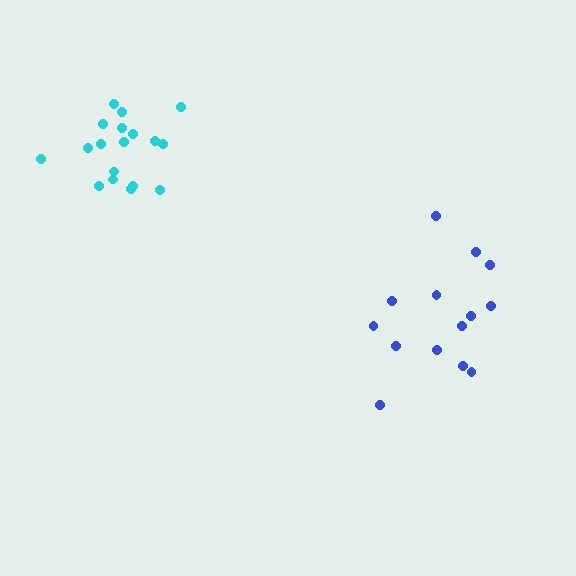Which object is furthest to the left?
The cyan cluster is leftmost.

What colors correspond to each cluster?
The clusters are colored: cyan, blue.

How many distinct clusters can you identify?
There are 2 distinct clusters.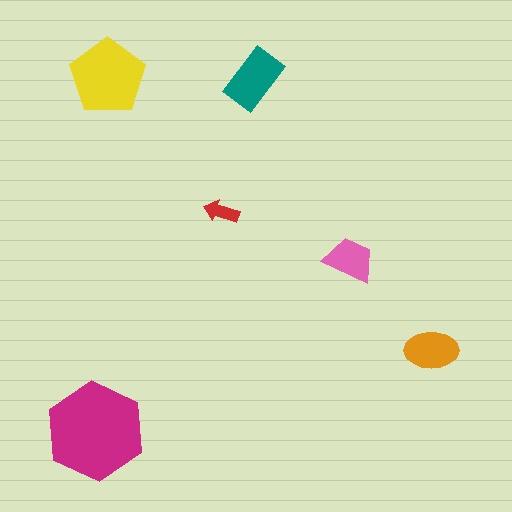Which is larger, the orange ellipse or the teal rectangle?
The teal rectangle.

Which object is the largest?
The magenta hexagon.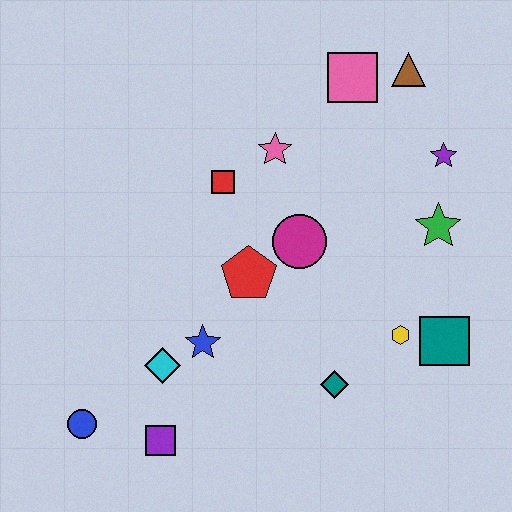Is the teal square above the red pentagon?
No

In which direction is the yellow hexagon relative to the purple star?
The yellow hexagon is below the purple star.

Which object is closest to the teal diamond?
The yellow hexagon is closest to the teal diamond.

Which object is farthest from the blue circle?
The brown triangle is farthest from the blue circle.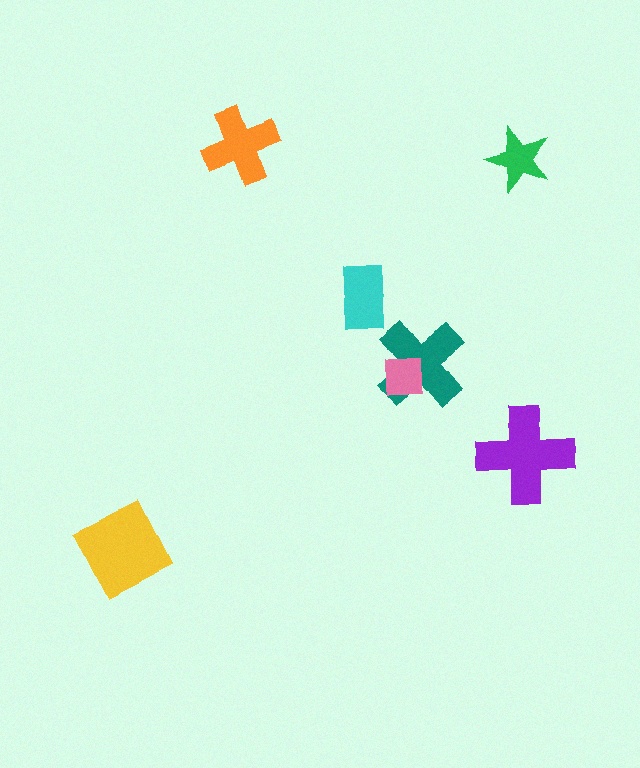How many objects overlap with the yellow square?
0 objects overlap with the yellow square.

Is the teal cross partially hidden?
Yes, it is partially covered by another shape.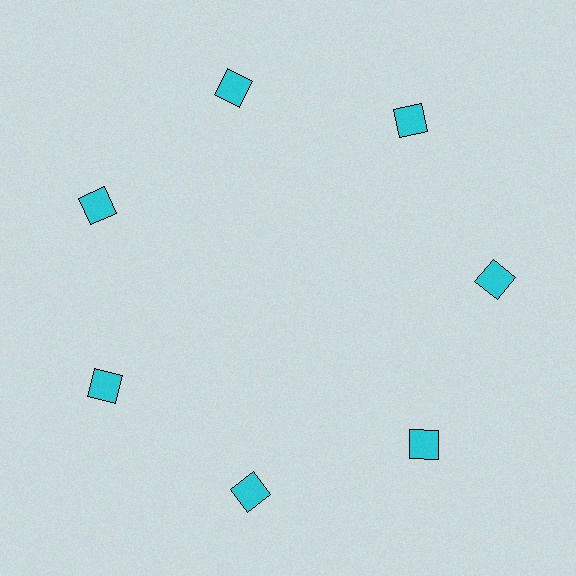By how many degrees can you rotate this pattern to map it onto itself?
The pattern maps onto itself every 51 degrees of rotation.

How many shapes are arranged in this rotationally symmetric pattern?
There are 7 shapes, arranged in 7 groups of 1.